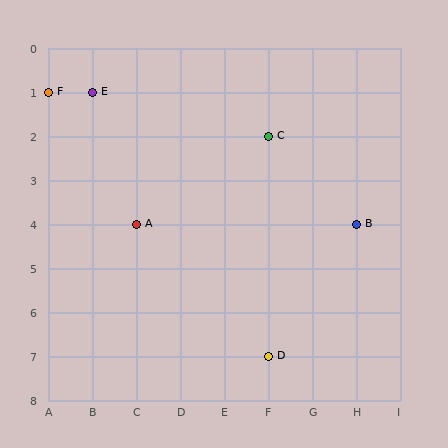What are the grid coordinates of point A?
Point A is at grid coordinates (C, 4).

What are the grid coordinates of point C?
Point C is at grid coordinates (F, 2).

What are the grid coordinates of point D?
Point D is at grid coordinates (F, 7).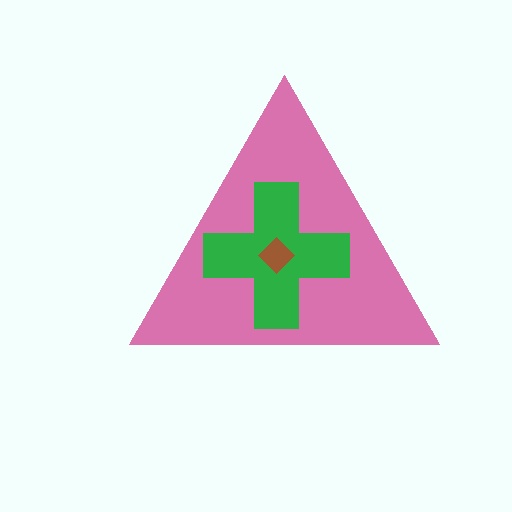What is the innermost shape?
The brown diamond.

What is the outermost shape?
The pink triangle.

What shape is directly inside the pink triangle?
The green cross.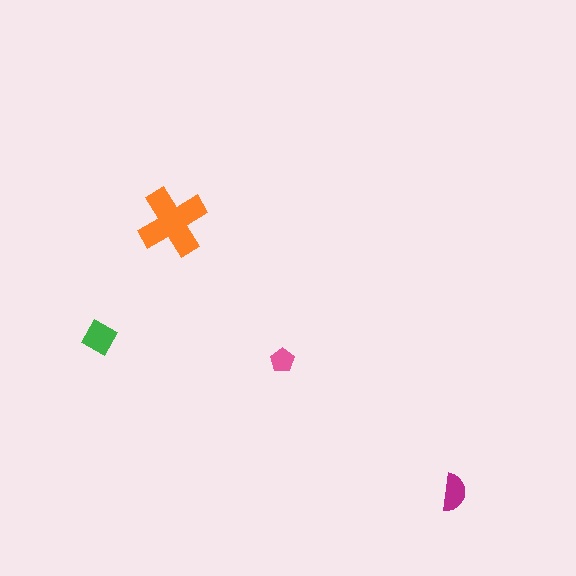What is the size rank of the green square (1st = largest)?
2nd.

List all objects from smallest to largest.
The pink pentagon, the magenta semicircle, the green square, the orange cross.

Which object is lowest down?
The magenta semicircle is bottommost.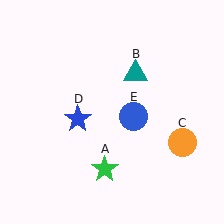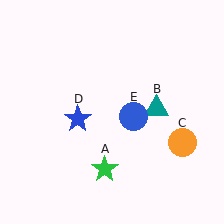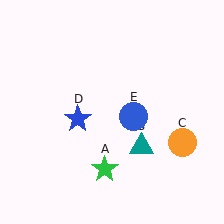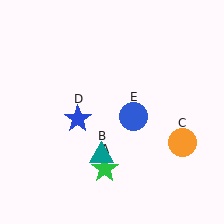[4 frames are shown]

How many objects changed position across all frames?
1 object changed position: teal triangle (object B).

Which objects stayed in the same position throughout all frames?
Green star (object A) and orange circle (object C) and blue star (object D) and blue circle (object E) remained stationary.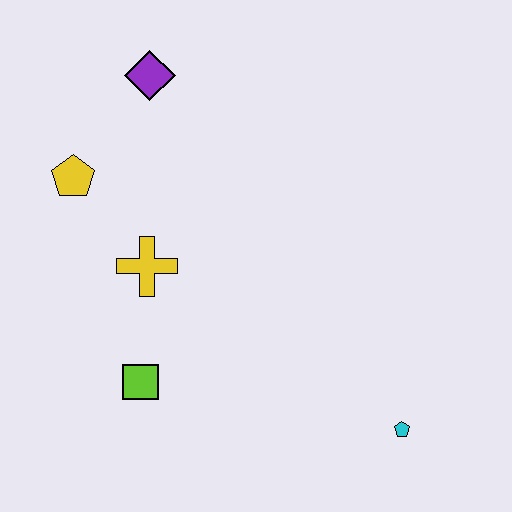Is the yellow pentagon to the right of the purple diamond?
No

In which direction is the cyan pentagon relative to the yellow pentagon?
The cyan pentagon is to the right of the yellow pentagon.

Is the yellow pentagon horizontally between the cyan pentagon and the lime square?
No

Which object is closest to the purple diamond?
The yellow pentagon is closest to the purple diamond.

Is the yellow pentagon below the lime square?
No